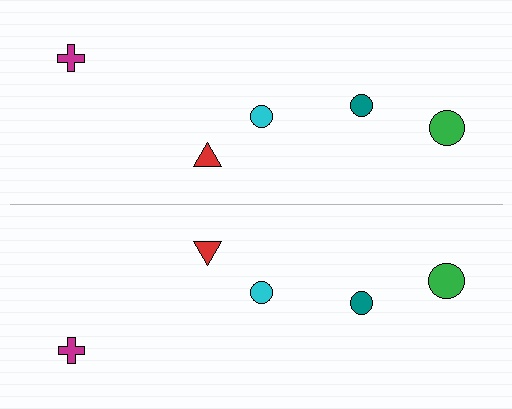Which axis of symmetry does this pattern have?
The pattern has a horizontal axis of symmetry running through the center of the image.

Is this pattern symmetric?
Yes, this pattern has bilateral (reflection) symmetry.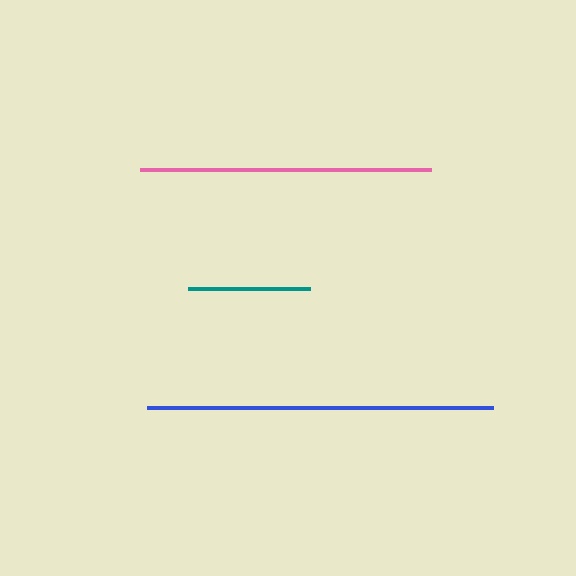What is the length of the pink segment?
The pink segment is approximately 291 pixels long.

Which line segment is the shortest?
The teal line is the shortest at approximately 122 pixels.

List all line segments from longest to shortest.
From longest to shortest: blue, pink, teal.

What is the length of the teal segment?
The teal segment is approximately 122 pixels long.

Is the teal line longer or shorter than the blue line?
The blue line is longer than the teal line.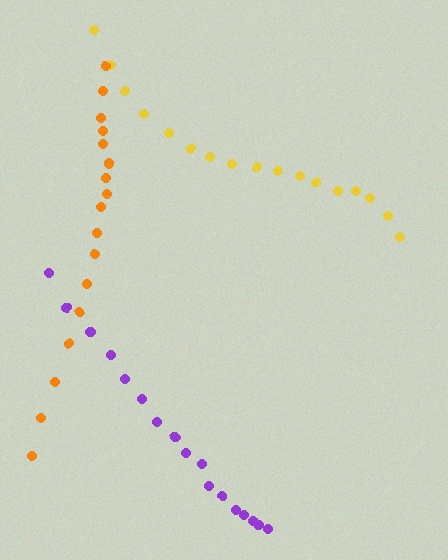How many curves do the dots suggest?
There are 3 distinct paths.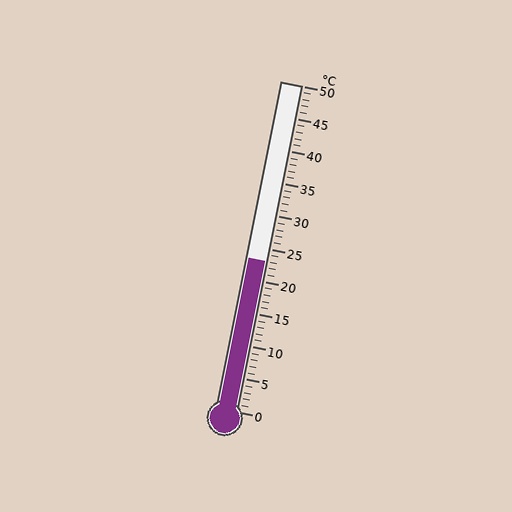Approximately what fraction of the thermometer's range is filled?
The thermometer is filled to approximately 45% of its range.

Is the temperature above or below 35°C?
The temperature is below 35°C.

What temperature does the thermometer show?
The thermometer shows approximately 23°C.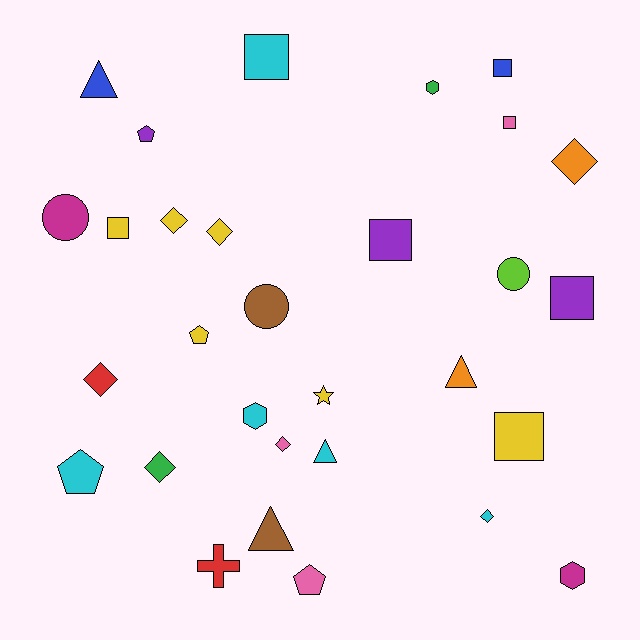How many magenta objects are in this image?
There are 2 magenta objects.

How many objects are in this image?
There are 30 objects.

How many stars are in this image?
There is 1 star.